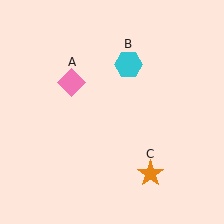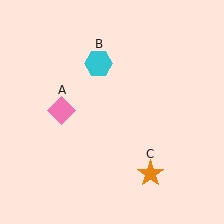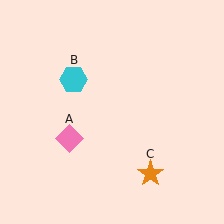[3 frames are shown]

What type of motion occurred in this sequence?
The pink diamond (object A), cyan hexagon (object B) rotated counterclockwise around the center of the scene.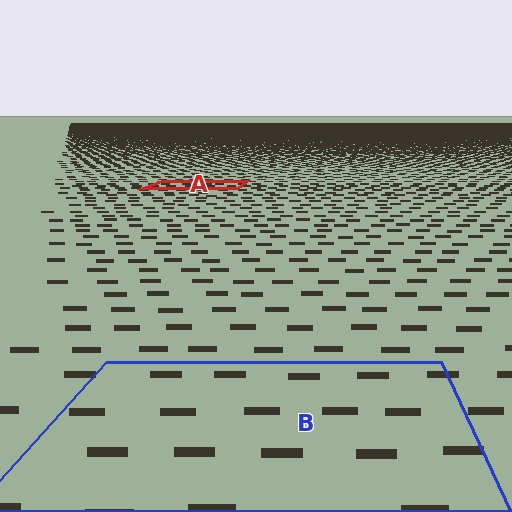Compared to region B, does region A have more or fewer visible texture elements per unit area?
Region A has more texture elements per unit area — they are packed more densely because it is farther away.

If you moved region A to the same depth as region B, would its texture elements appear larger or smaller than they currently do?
They would appear larger. At a closer depth, the same texture elements are projected at a bigger on-screen size.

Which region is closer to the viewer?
Region B is closer. The texture elements there are larger and more spread out.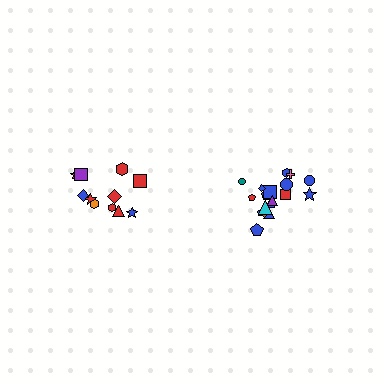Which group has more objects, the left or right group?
The right group.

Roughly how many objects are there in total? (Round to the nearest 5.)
Roughly 30 objects in total.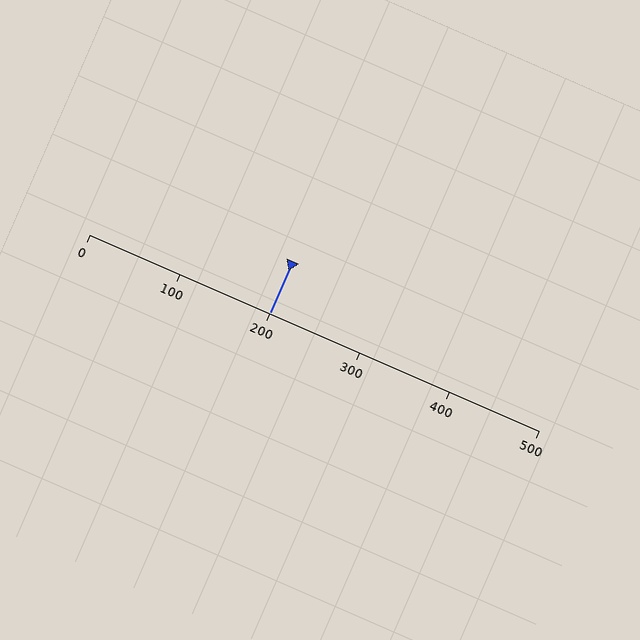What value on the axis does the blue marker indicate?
The marker indicates approximately 200.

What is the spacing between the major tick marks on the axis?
The major ticks are spaced 100 apart.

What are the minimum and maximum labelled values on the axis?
The axis runs from 0 to 500.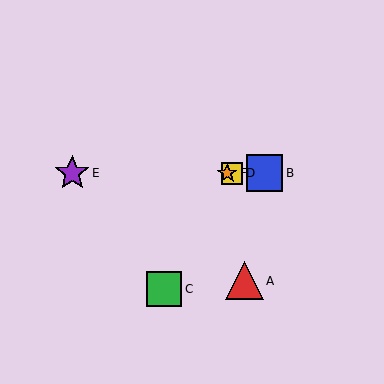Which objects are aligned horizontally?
Objects B, D, E, F are aligned horizontally.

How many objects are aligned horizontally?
4 objects (B, D, E, F) are aligned horizontally.